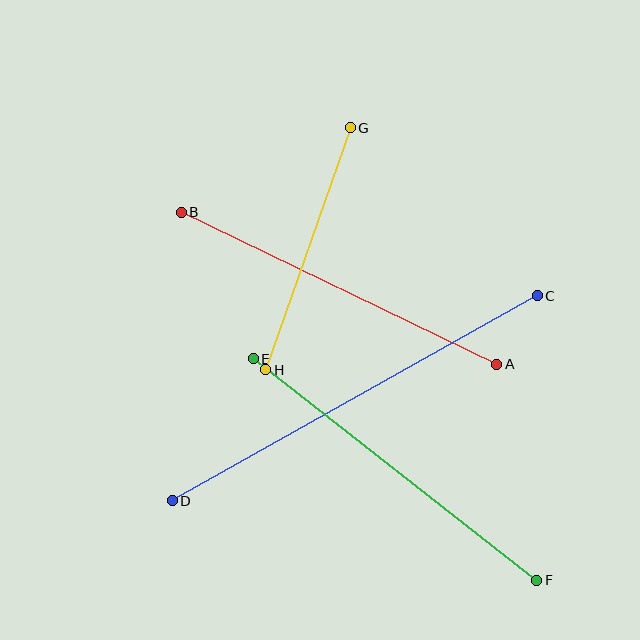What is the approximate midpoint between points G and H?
The midpoint is at approximately (308, 249) pixels.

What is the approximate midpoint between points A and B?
The midpoint is at approximately (339, 288) pixels.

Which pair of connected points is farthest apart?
Points C and D are farthest apart.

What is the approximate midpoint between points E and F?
The midpoint is at approximately (395, 469) pixels.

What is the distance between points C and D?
The distance is approximately 418 pixels.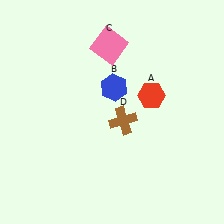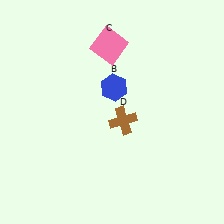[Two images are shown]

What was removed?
The red hexagon (A) was removed in Image 2.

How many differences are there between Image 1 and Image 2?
There is 1 difference between the two images.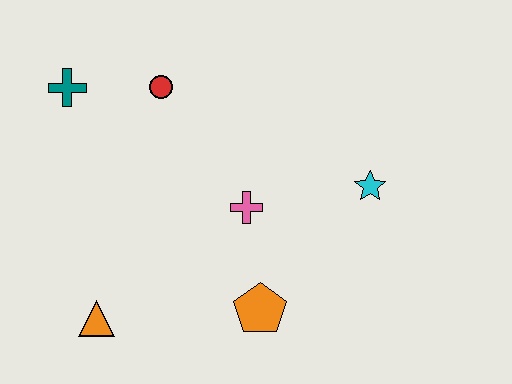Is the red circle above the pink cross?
Yes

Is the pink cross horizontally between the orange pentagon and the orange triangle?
Yes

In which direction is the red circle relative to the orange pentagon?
The red circle is above the orange pentagon.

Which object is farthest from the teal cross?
The cyan star is farthest from the teal cross.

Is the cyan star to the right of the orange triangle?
Yes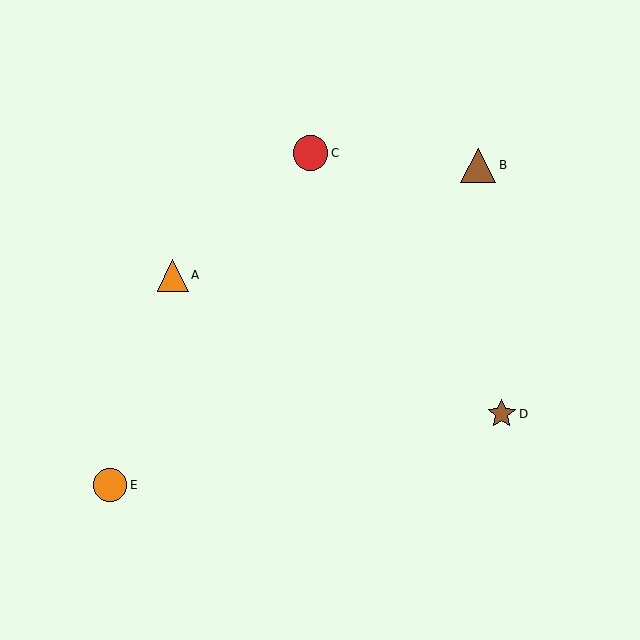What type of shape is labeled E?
Shape E is an orange circle.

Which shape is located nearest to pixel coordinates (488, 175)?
The brown triangle (labeled B) at (478, 165) is nearest to that location.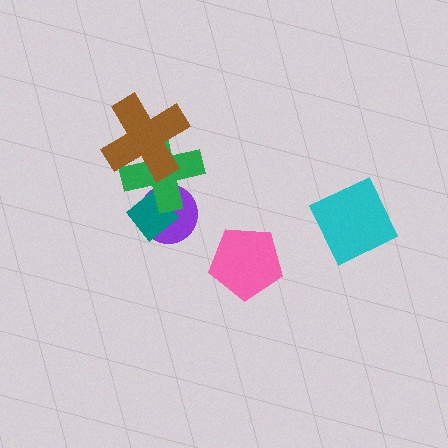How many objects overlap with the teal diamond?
2 objects overlap with the teal diamond.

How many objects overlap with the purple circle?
2 objects overlap with the purple circle.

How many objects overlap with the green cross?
3 objects overlap with the green cross.